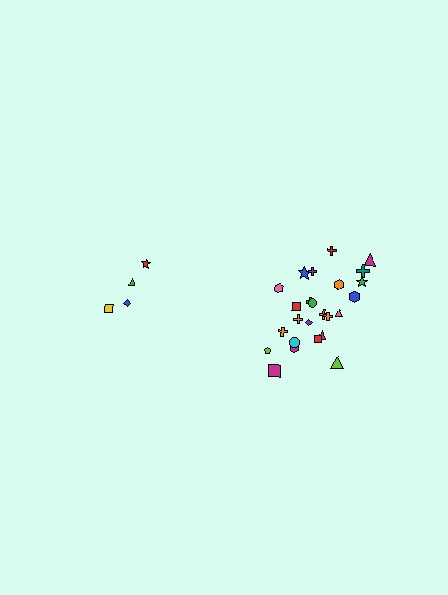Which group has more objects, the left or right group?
The right group.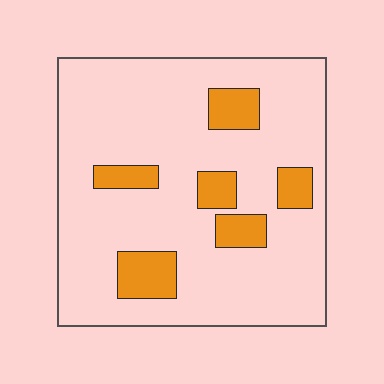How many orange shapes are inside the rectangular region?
6.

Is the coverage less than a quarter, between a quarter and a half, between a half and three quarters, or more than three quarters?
Less than a quarter.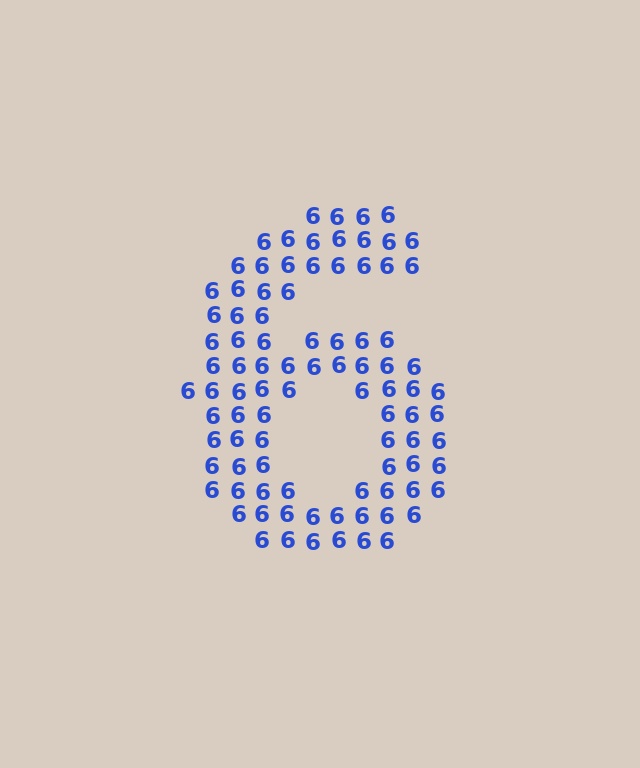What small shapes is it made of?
It is made of small digit 6's.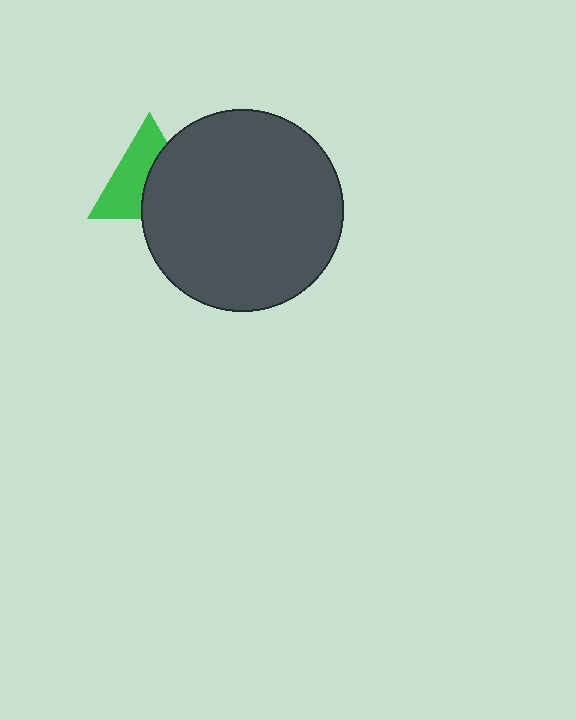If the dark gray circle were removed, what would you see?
You would see the complete green triangle.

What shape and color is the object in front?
The object in front is a dark gray circle.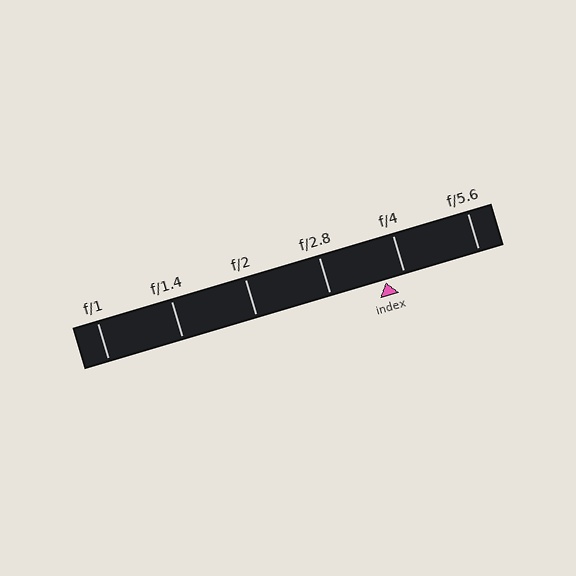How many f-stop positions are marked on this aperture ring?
There are 6 f-stop positions marked.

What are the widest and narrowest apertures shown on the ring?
The widest aperture shown is f/1 and the narrowest is f/5.6.